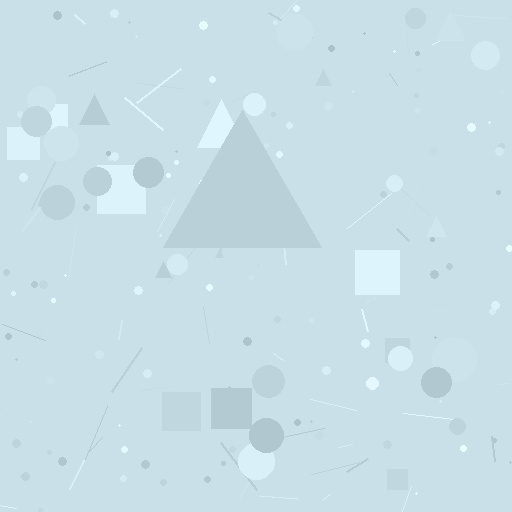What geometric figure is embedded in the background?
A triangle is embedded in the background.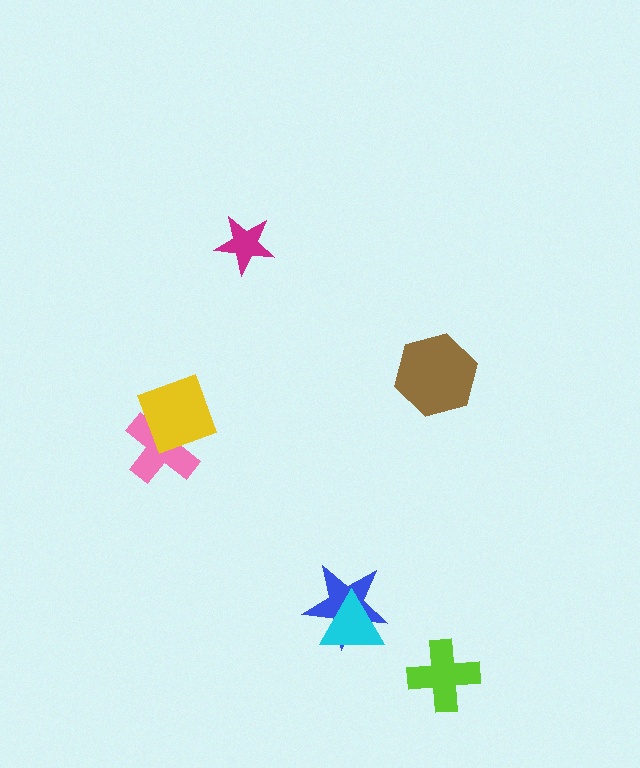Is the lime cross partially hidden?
No, no other shape covers it.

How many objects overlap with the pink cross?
1 object overlaps with the pink cross.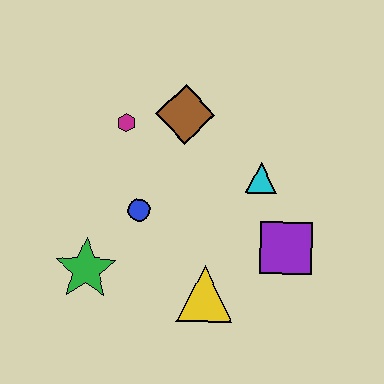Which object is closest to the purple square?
The cyan triangle is closest to the purple square.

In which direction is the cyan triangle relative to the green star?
The cyan triangle is to the right of the green star.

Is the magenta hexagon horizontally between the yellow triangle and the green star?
Yes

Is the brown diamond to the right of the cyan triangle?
No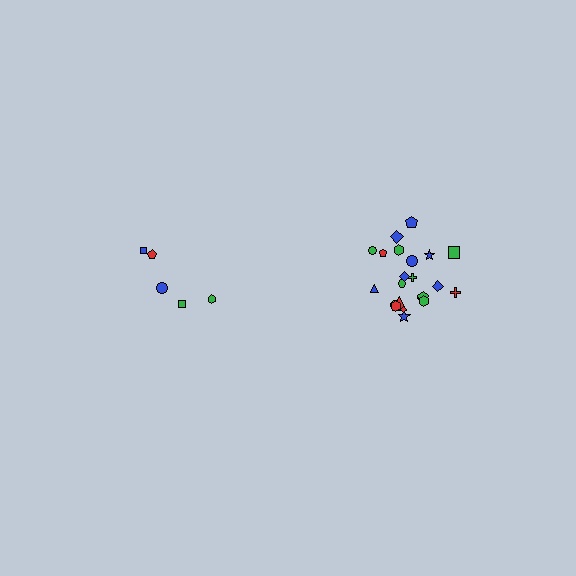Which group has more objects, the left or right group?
The right group.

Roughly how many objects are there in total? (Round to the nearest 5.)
Roughly 25 objects in total.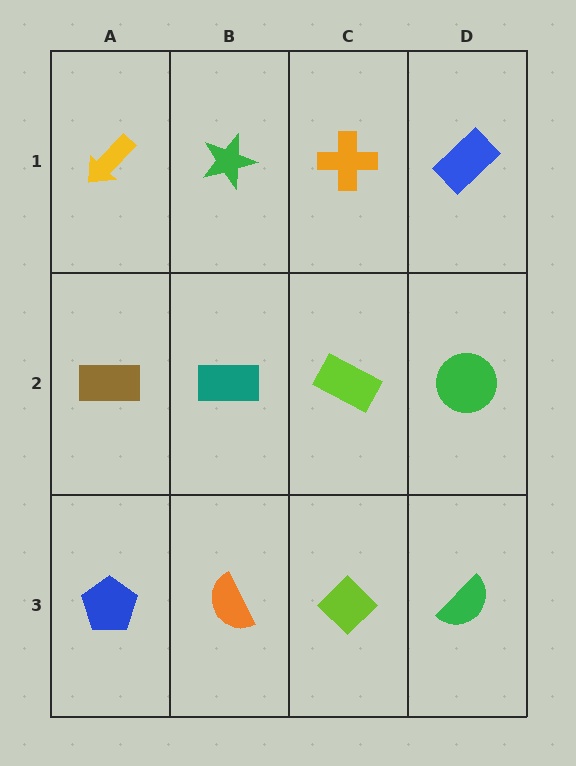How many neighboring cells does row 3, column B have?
3.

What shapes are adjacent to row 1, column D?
A green circle (row 2, column D), an orange cross (row 1, column C).